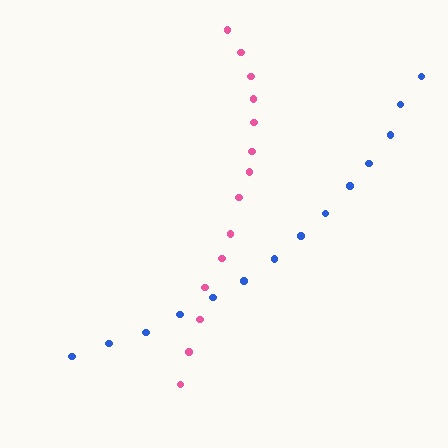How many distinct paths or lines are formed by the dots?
There are 2 distinct paths.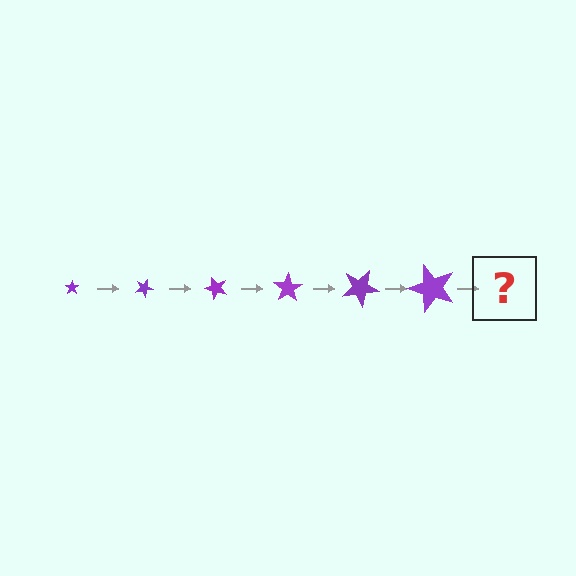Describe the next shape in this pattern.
It should be a star, larger than the previous one and rotated 150 degrees from the start.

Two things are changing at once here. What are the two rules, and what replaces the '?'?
The two rules are that the star grows larger each step and it rotates 25 degrees each step. The '?' should be a star, larger than the previous one and rotated 150 degrees from the start.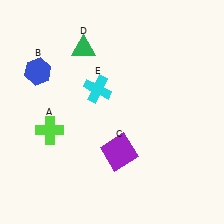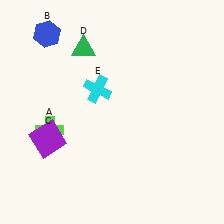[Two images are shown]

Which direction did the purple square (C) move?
The purple square (C) moved left.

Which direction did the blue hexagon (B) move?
The blue hexagon (B) moved up.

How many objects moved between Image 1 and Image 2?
2 objects moved between the two images.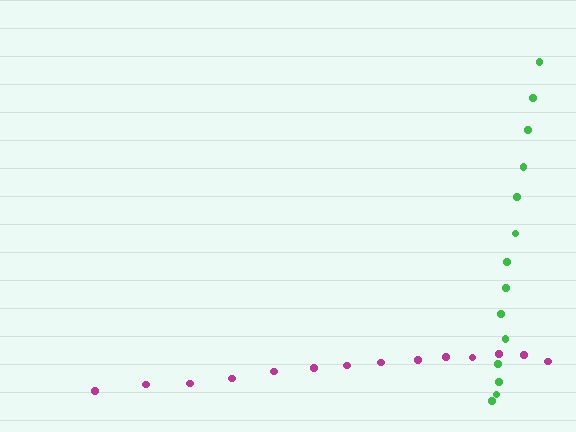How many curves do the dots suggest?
There are 2 distinct paths.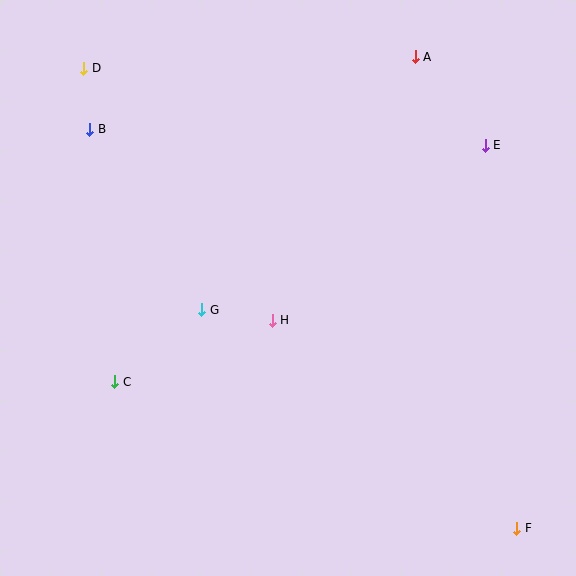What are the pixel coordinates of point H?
Point H is at (272, 320).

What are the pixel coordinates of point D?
Point D is at (84, 68).